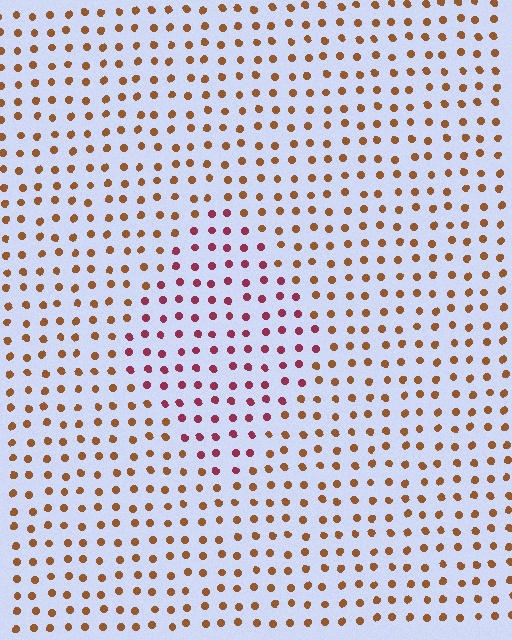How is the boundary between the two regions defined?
The boundary is defined purely by a slight shift in hue (about 46 degrees). Spacing, size, and orientation are identical on both sides.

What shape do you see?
I see a diamond.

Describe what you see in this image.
The image is filled with small brown elements in a uniform arrangement. A diamond-shaped region is visible where the elements are tinted to a slightly different hue, forming a subtle color boundary.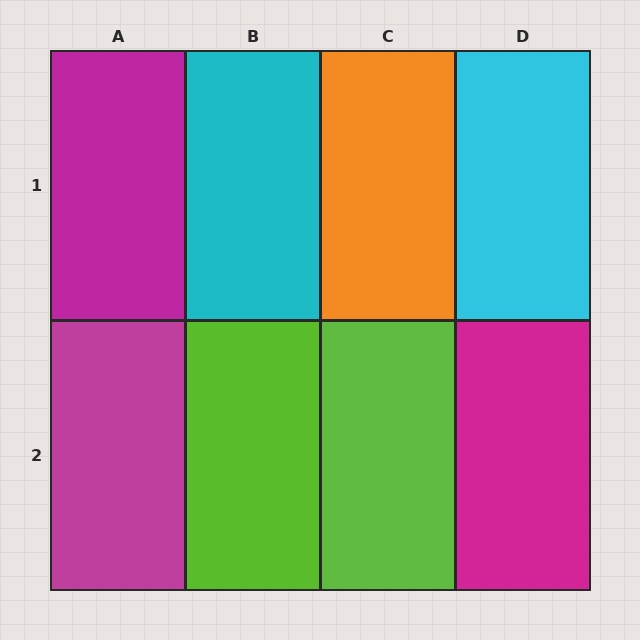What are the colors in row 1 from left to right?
Magenta, cyan, orange, cyan.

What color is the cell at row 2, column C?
Lime.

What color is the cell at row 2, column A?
Magenta.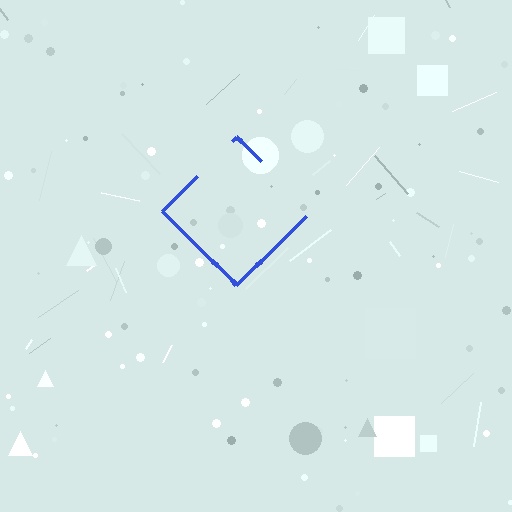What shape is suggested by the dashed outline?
The dashed outline suggests a diamond.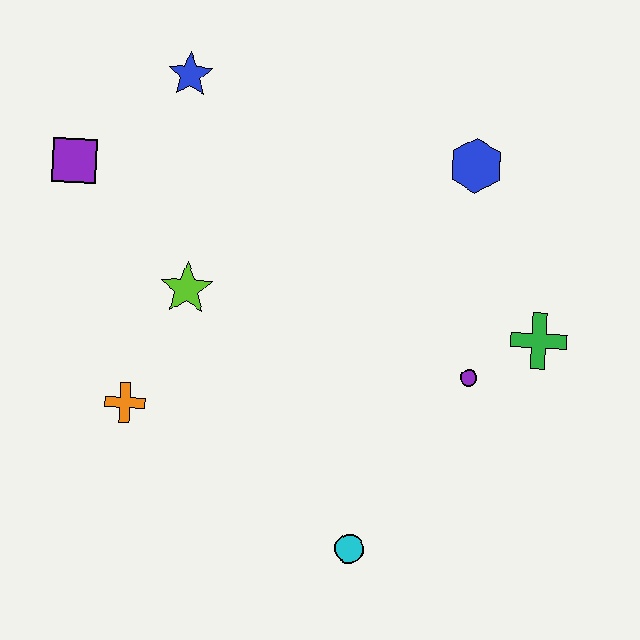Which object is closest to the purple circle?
The green cross is closest to the purple circle.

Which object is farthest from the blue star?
The cyan circle is farthest from the blue star.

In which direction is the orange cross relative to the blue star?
The orange cross is below the blue star.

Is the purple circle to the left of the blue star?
No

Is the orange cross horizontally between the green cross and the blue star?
No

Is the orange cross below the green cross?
Yes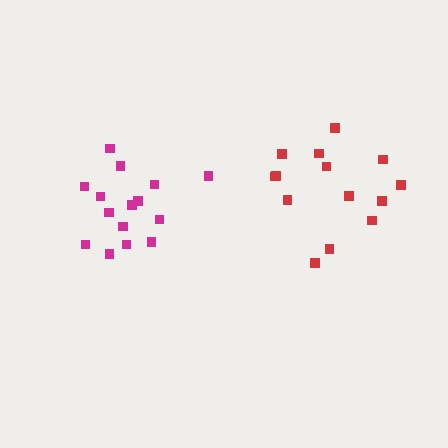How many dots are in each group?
Group 1: 15 dots, Group 2: 14 dots (29 total).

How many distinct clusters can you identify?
There are 2 distinct clusters.